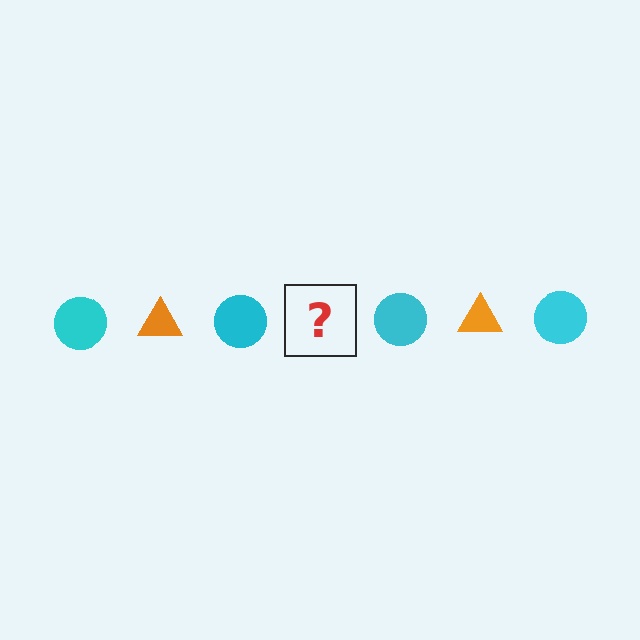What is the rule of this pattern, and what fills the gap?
The rule is that the pattern alternates between cyan circle and orange triangle. The gap should be filled with an orange triangle.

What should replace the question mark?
The question mark should be replaced with an orange triangle.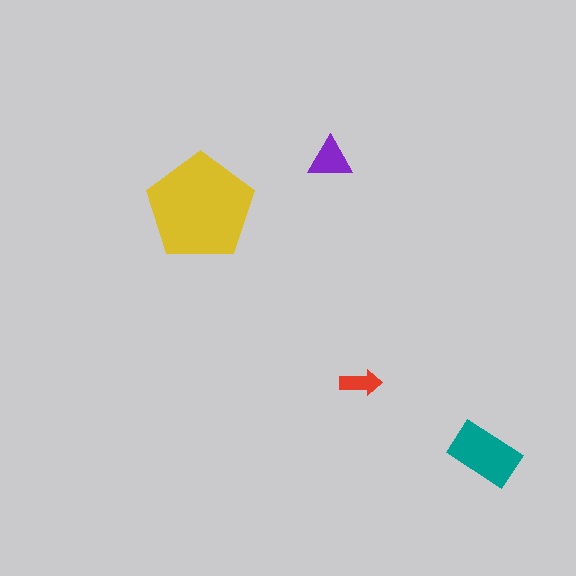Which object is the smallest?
The red arrow.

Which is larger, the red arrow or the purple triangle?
The purple triangle.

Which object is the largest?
The yellow pentagon.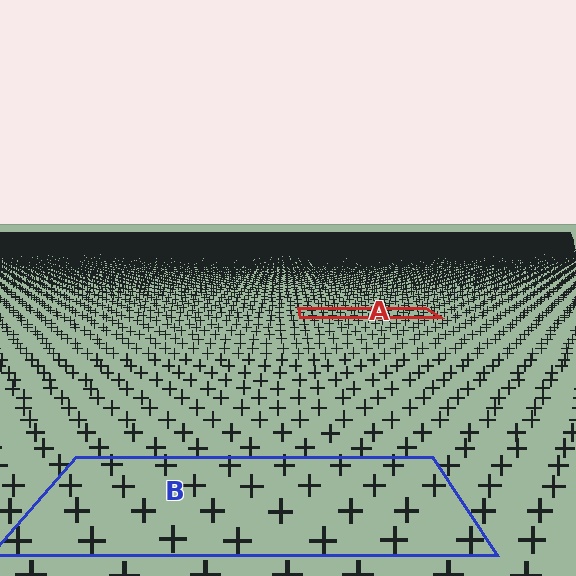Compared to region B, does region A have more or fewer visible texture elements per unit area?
Region A has more texture elements per unit area — they are packed more densely because it is farther away.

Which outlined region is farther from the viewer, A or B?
Region A is farther from the viewer — the texture elements inside it appear smaller and more densely packed.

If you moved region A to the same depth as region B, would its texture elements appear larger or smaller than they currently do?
They would appear larger. At a closer depth, the same texture elements are projected at a bigger on-screen size.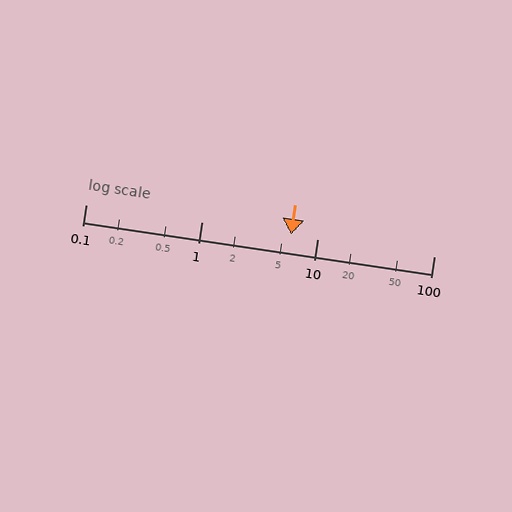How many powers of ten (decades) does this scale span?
The scale spans 3 decades, from 0.1 to 100.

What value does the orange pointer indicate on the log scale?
The pointer indicates approximately 5.9.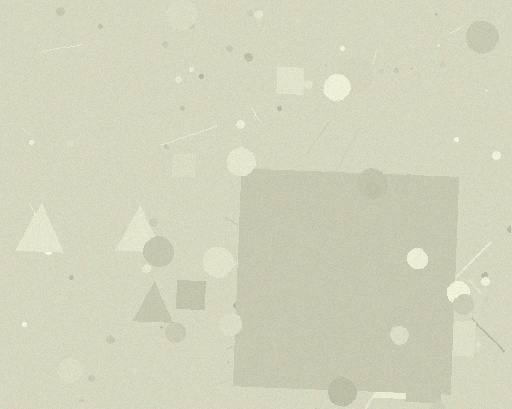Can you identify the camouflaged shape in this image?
The camouflaged shape is a square.